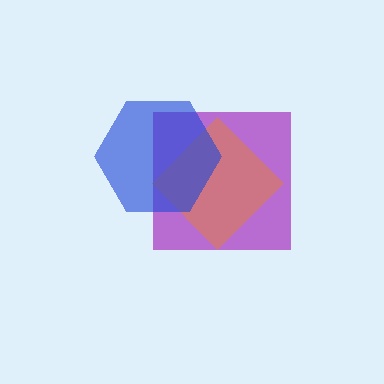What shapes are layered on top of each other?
The layered shapes are: a purple square, an orange diamond, a blue hexagon.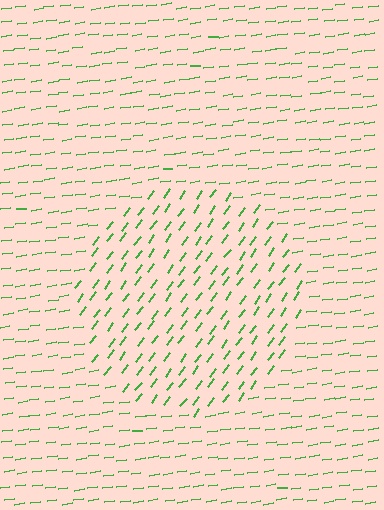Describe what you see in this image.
The image is filled with small green line segments. A circle region in the image has lines oriented differently from the surrounding lines, creating a visible texture boundary.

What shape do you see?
I see a circle.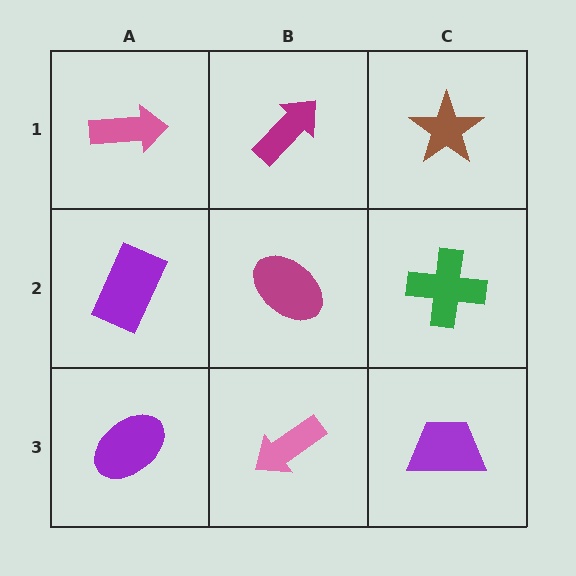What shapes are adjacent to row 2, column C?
A brown star (row 1, column C), a purple trapezoid (row 3, column C), a magenta ellipse (row 2, column B).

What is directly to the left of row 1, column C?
A magenta arrow.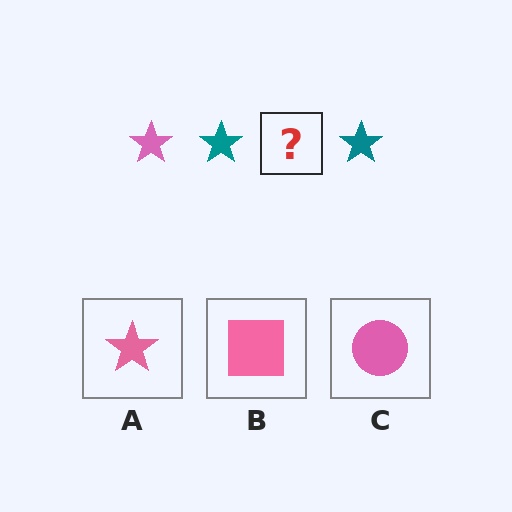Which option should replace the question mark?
Option A.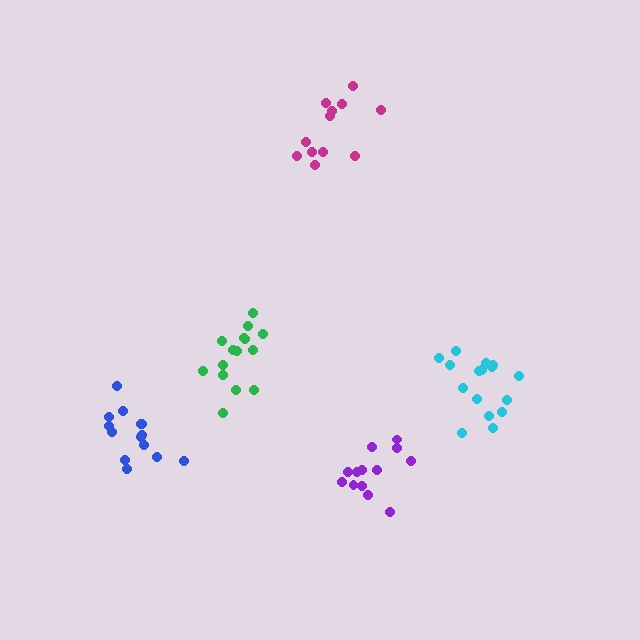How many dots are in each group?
Group 1: 14 dots, Group 2: 15 dots, Group 3: 12 dots, Group 4: 13 dots, Group 5: 16 dots (70 total).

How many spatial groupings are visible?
There are 5 spatial groupings.